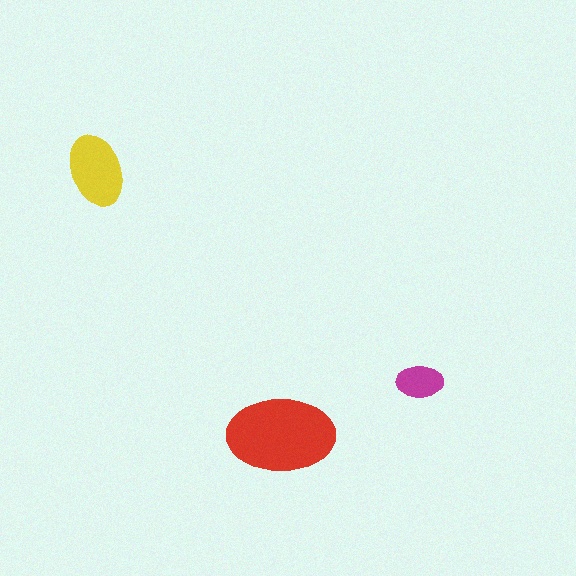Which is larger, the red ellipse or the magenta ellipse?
The red one.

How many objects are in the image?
There are 3 objects in the image.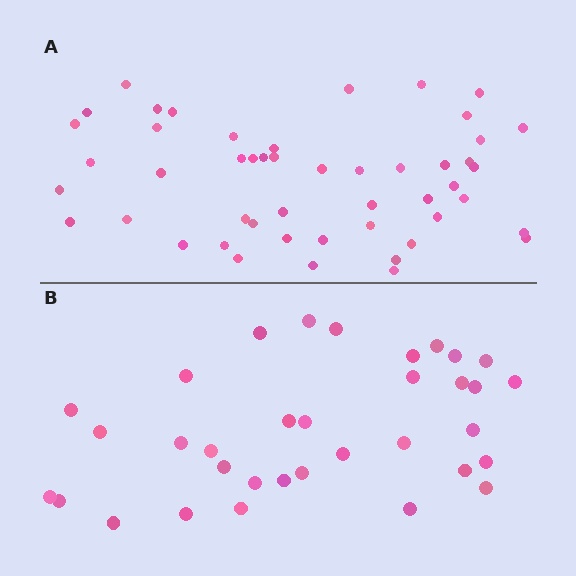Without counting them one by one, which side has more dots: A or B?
Region A (the top region) has more dots.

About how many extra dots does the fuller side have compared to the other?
Region A has approximately 15 more dots than region B.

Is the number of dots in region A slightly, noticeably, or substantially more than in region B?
Region A has noticeably more, but not dramatically so. The ratio is roughly 1.4 to 1.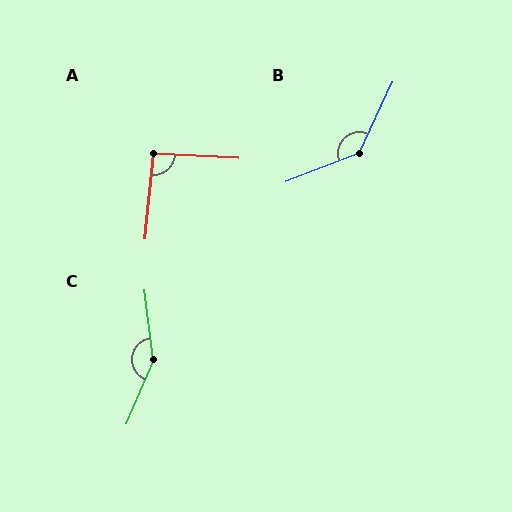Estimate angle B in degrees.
Approximately 137 degrees.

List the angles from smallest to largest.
A (93°), B (137°), C (150°).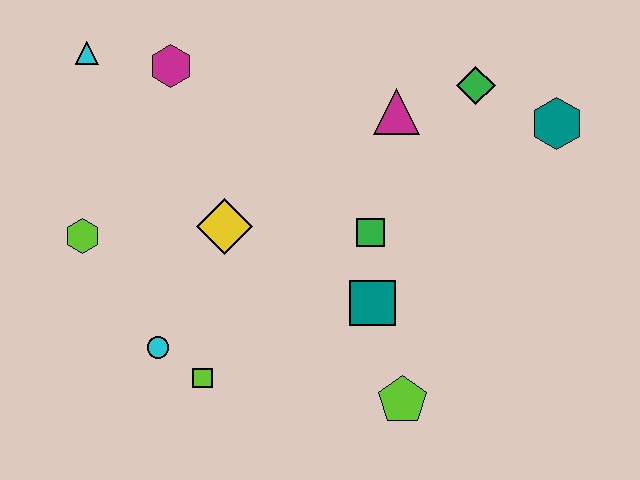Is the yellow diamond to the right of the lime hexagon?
Yes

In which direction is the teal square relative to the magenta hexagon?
The teal square is below the magenta hexagon.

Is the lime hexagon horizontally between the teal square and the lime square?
No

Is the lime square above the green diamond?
No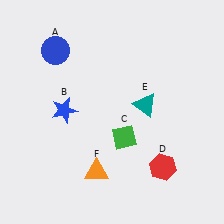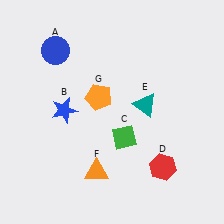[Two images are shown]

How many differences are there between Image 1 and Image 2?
There is 1 difference between the two images.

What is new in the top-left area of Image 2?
An orange pentagon (G) was added in the top-left area of Image 2.